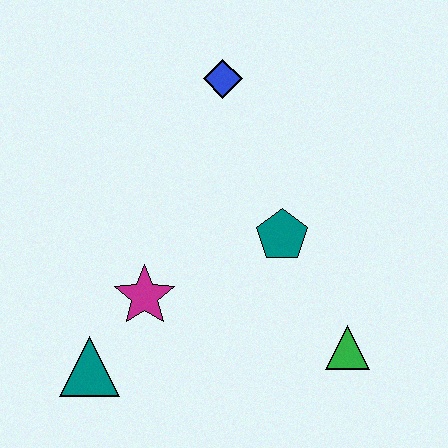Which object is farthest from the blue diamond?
The teal triangle is farthest from the blue diamond.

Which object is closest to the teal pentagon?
The green triangle is closest to the teal pentagon.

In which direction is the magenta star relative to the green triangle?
The magenta star is to the left of the green triangle.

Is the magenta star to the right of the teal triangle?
Yes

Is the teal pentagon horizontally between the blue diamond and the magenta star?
No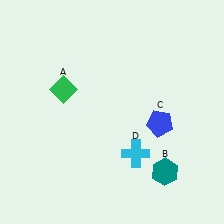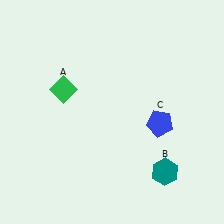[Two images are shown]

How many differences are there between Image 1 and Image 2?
There is 1 difference between the two images.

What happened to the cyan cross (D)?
The cyan cross (D) was removed in Image 2. It was in the bottom-right area of Image 1.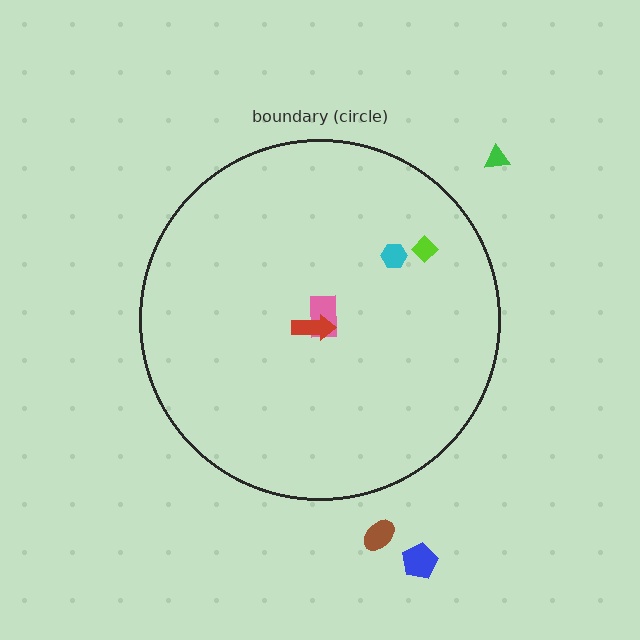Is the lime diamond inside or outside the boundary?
Inside.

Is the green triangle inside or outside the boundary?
Outside.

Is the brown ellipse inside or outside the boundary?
Outside.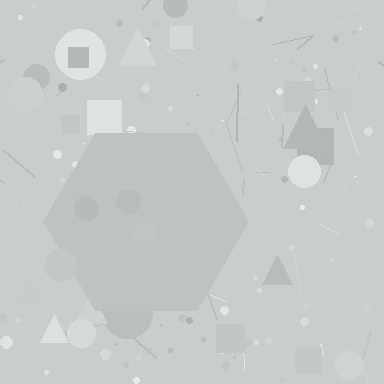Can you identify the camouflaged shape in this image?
The camouflaged shape is a hexagon.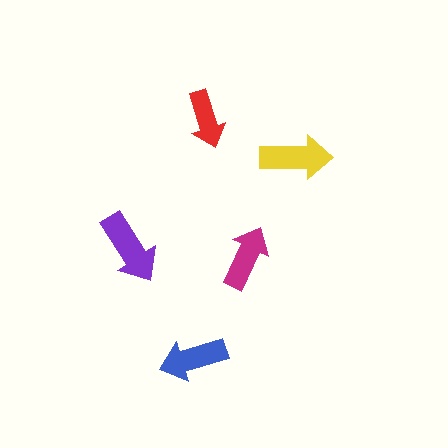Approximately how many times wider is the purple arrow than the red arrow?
About 1.5 times wider.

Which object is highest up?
The red arrow is topmost.